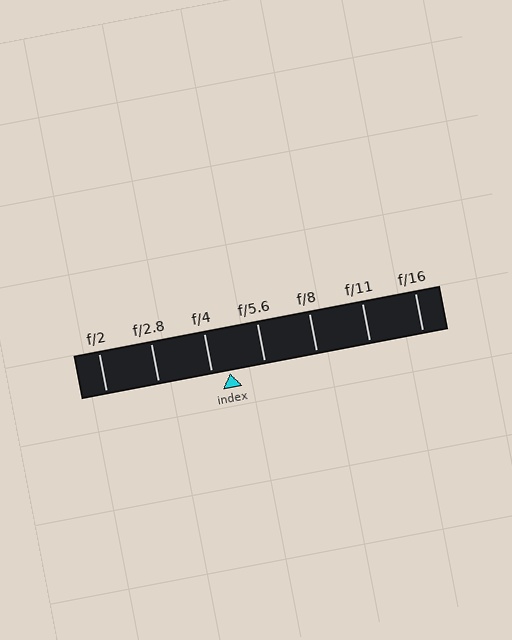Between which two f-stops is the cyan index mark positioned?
The index mark is between f/4 and f/5.6.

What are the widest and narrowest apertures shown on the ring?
The widest aperture shown is f/2 and the narrowest is f/16.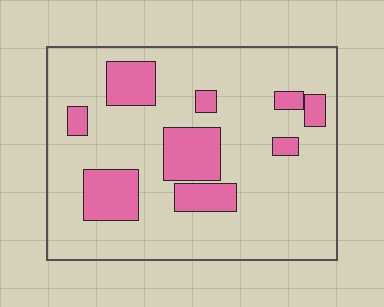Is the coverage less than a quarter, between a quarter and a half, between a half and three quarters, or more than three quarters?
Less than a quarter.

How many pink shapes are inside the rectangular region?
9.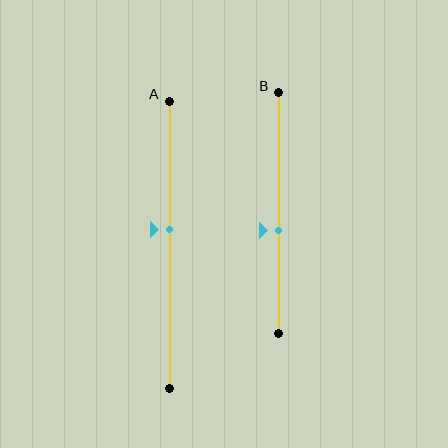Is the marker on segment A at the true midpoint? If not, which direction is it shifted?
No, the marker on segment A is shifted upward by about 5% of the segment length.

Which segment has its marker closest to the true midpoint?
Segment A has its marker closest to the true midpoint.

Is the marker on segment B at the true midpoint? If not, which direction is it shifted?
No, the marker on segment B is shifted downward by about 7% of the segment length.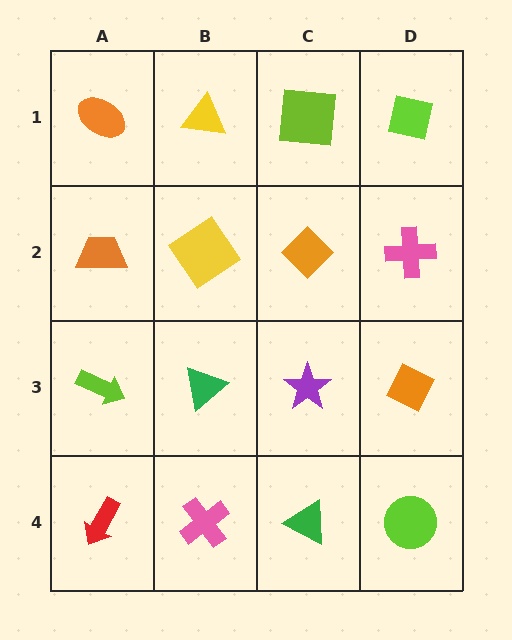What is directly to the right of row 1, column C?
A lime square.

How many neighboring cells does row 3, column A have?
3.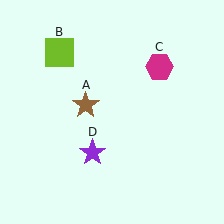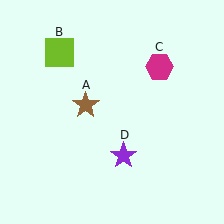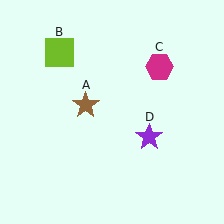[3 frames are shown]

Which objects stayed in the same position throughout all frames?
Brown star (object A) and lime square (object B) and magenta hexagon (object C) remained stationary.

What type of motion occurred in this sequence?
The purple star (object D) rotated counterclockwise around the center of the scene.